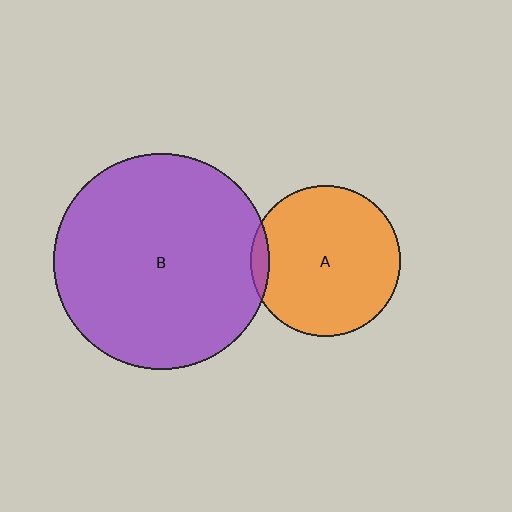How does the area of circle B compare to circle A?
Approximately 2.1 times.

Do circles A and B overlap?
Yes.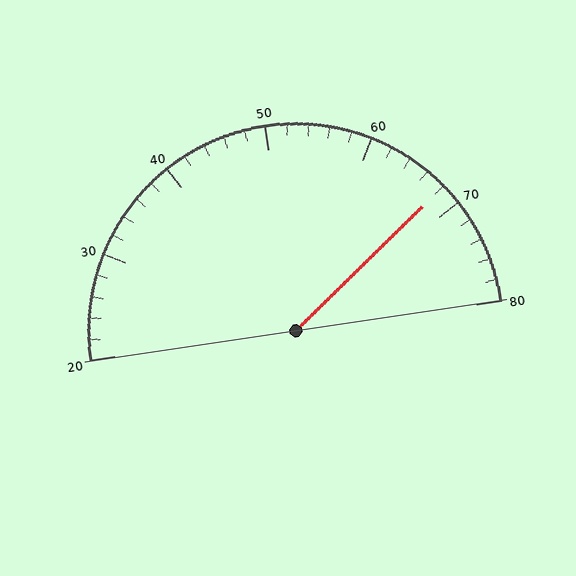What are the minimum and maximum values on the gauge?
The gauge ranges from 20 to 80.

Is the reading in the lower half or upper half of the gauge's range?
The reading is in the upper half of the range (20 to 80).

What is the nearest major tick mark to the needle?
The nearest major tick mark is 70.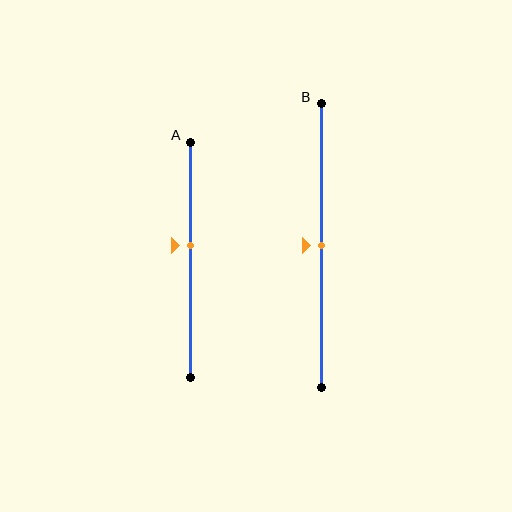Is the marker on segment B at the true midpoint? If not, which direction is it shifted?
Yes, the marker on segment B is at the true midpoint.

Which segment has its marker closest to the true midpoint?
Segment B has its marker closest to the true midpoint.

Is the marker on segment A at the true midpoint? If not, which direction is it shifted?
No, the marker on segment A is shifted upward by about 6% of the segment length.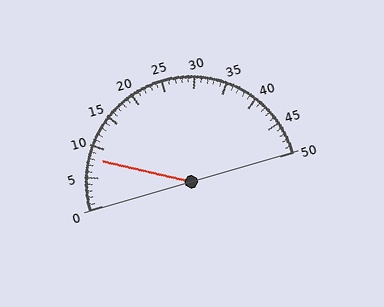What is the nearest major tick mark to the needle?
The nearest major tick mark is 10.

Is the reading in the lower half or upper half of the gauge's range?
The reading is in the lower half of the range (0 to 50).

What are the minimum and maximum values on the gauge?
The gauge ranges from 0 to 50.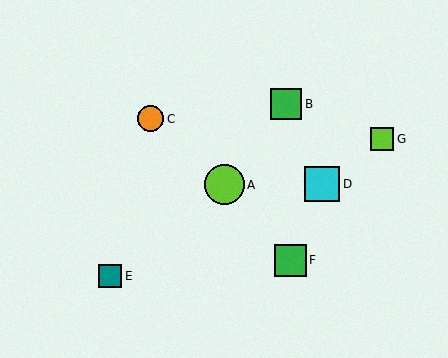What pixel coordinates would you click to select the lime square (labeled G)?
Click at (382, 139) to select the lime square G.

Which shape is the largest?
The lime circle (labeled A) is the largest.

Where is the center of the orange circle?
The center of the orange circle is at (151, 119).